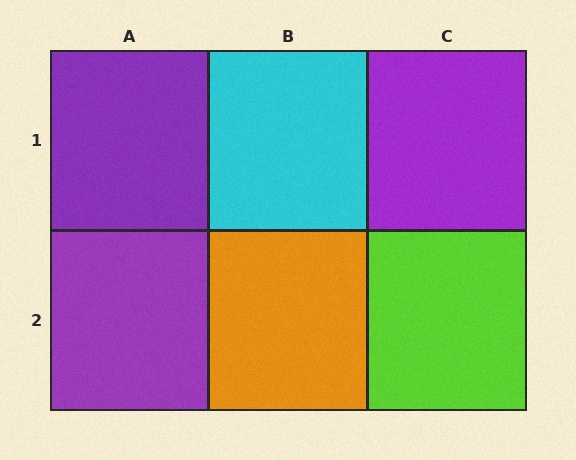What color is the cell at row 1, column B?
Cyan.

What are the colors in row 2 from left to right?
Purple, orange, lime.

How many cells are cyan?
1 cell is cyan.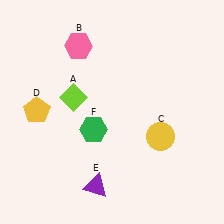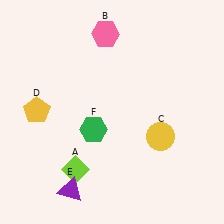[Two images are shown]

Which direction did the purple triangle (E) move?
The purple triangle (E) moved left.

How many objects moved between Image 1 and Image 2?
3 objects moved between the two images.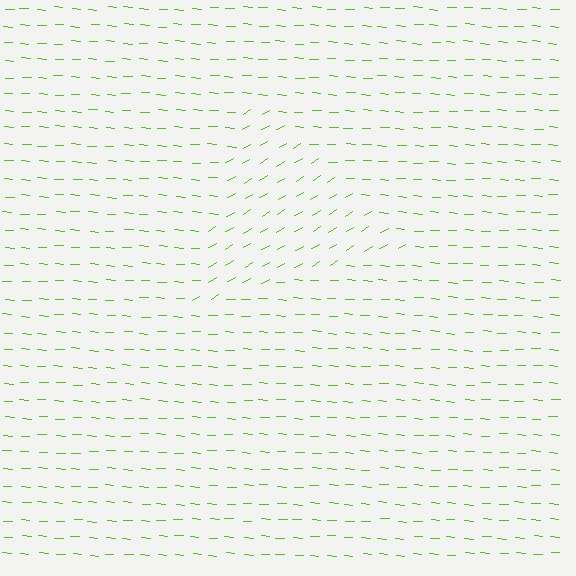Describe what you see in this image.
The image is filled with small lime line segments. A triangle region in the image has lines oriented differently from the surrounding lines, creating a visible texture boundary.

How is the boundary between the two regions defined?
The boundary is defined purely by a change in line orientation (approximately 34 degrees difference). All lines are the same color and thickness.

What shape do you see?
I see a triangle.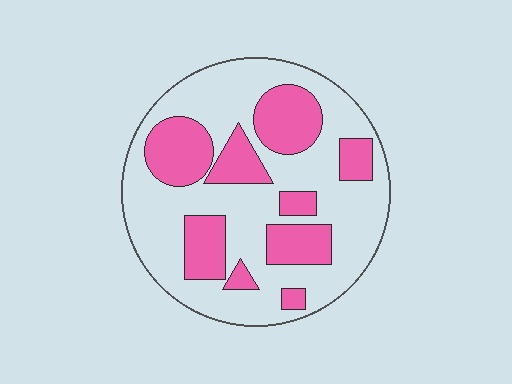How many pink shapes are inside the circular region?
9.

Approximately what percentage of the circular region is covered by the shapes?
Approximately 35%.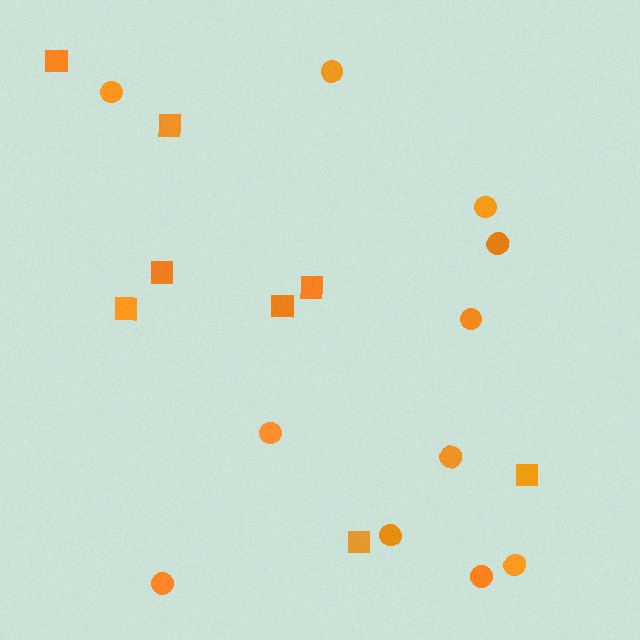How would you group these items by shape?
There are 2 groups: one group of squares (8) and one group of circles (11).